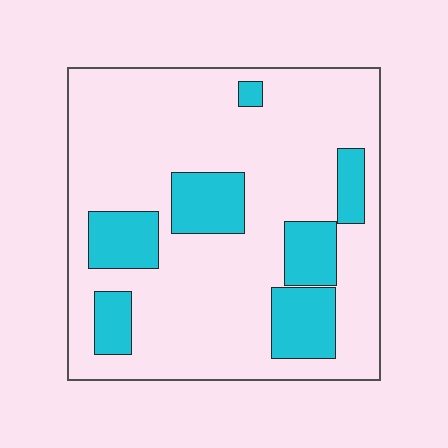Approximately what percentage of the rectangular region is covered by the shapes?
Approximately 20%.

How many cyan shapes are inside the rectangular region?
7.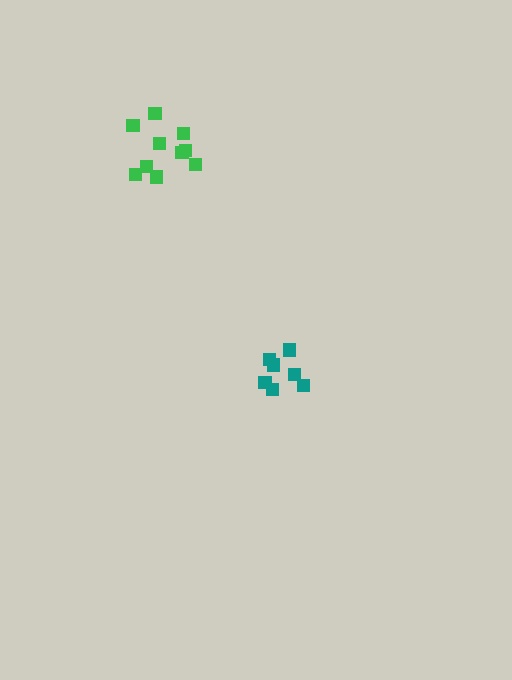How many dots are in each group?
Group 1: 7 dots, Group 2: 10 dots (17 total).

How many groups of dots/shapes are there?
There are 2 groups.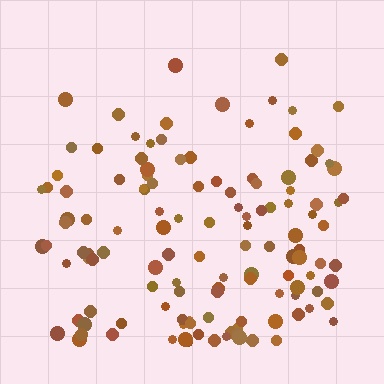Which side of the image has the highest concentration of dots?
The bottom.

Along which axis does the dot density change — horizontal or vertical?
Vertical.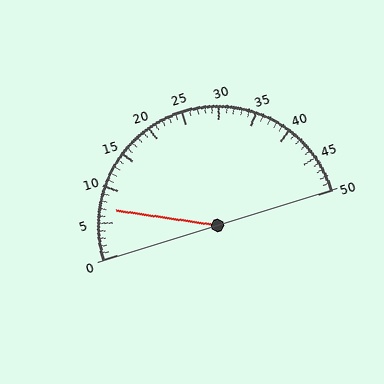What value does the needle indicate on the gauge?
The needle indicates approximately 7.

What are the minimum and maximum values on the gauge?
The gauge ranges from 0 to 50.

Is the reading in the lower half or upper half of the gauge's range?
The reading is in the lower half of the range (0 to 50).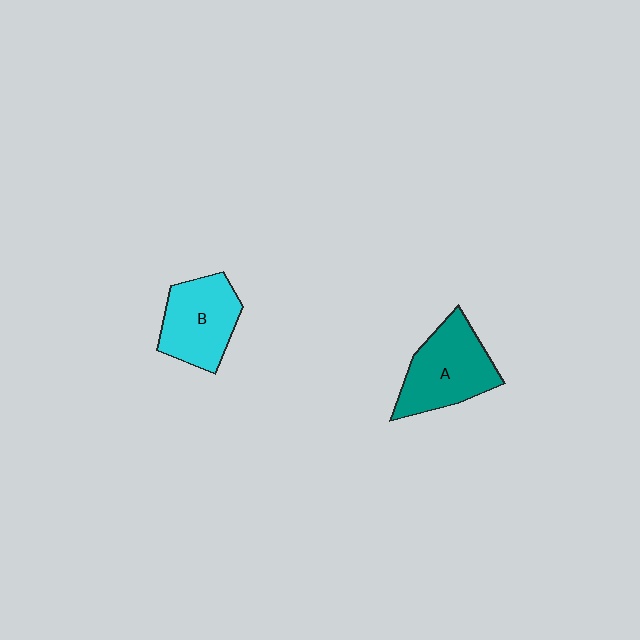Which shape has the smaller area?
Shape B (cyan).